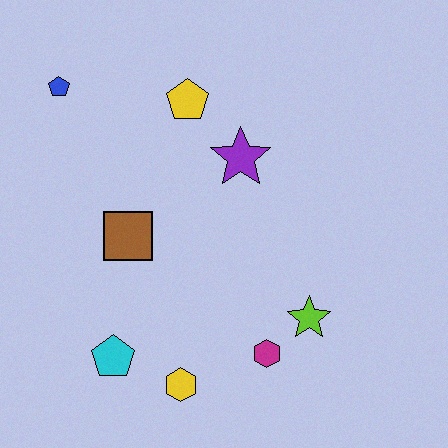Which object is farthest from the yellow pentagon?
The yellow hexagon is farthest from the yellow pentagon.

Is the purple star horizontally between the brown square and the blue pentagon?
No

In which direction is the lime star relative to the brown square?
The lime star is to the right of the brown square.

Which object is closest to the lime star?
The magenta hexagon is closest to the lime star.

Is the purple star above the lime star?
Yes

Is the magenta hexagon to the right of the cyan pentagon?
Yes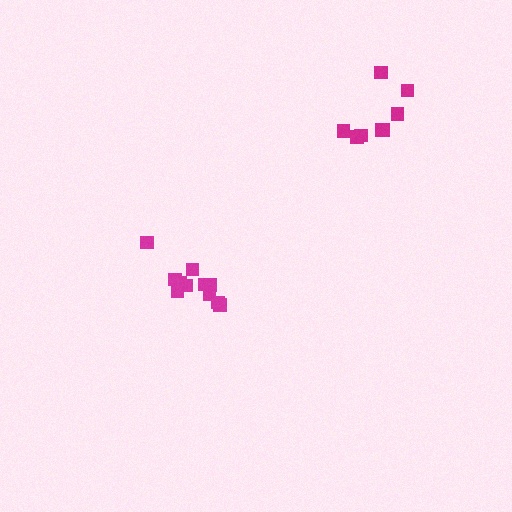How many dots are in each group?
Group 1: 11 dots, Group 2: 8 dots (19 total).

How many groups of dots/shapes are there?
There are 2 groups.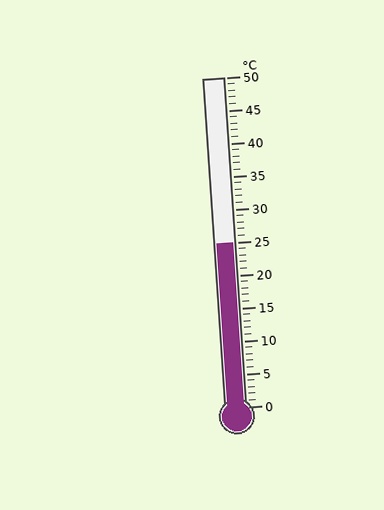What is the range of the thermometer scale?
The thermometer scale ranges from 0°C to 50°C.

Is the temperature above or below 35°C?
The temperature is below 35°C.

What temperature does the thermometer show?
The thermometer shows approximately 25°C.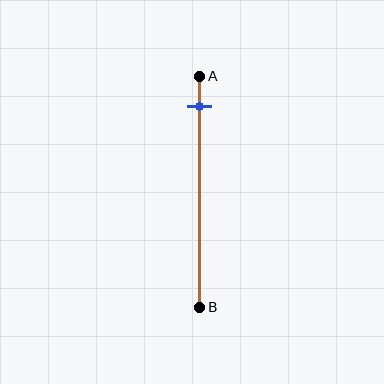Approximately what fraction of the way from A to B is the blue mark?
The blue mark is approximately 15% of the way from A to B.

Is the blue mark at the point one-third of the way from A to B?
No, the mark is at about 15% from A, not at the 33% one-third point.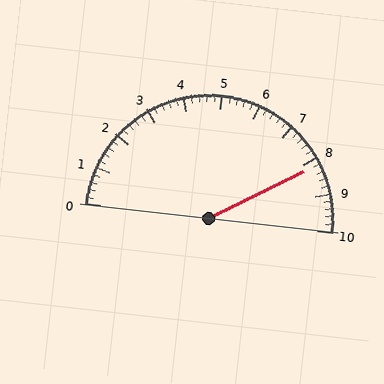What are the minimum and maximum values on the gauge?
The gauge ranges from 0 to 10.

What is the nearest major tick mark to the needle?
The nearest major tick mark is 8.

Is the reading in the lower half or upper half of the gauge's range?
The reading is in the upper half of the range (0 to 10).